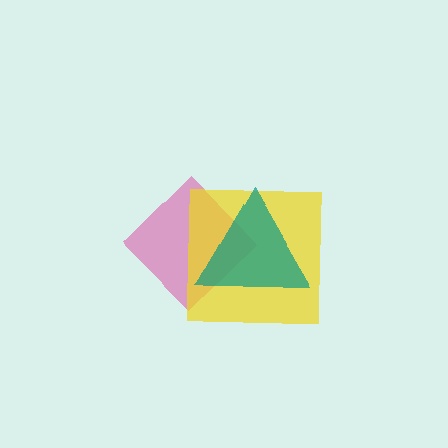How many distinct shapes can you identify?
There are 3 distinct shapes: a pink diamond, a yellow square, a teal triangle.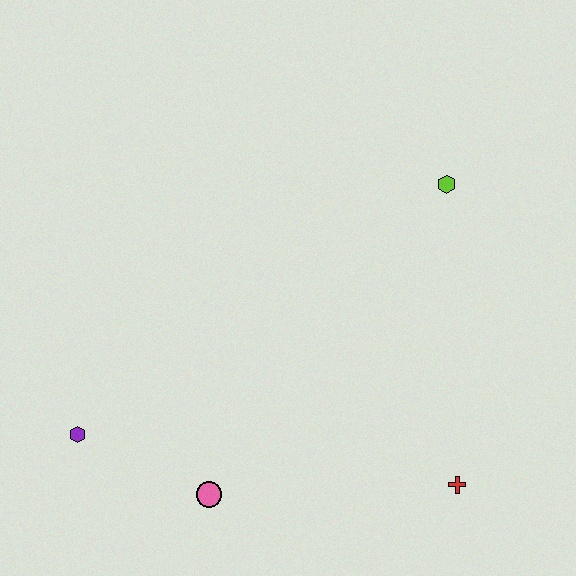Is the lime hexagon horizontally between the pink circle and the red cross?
Yes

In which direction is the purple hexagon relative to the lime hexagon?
The purple hexagon is to the left of the lime hexagon.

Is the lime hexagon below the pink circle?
No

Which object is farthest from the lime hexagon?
The purple hexagon is farthest from the lime hexagon.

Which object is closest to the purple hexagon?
The pink circle is closest to the purple hexagon.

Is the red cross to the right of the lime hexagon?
Yes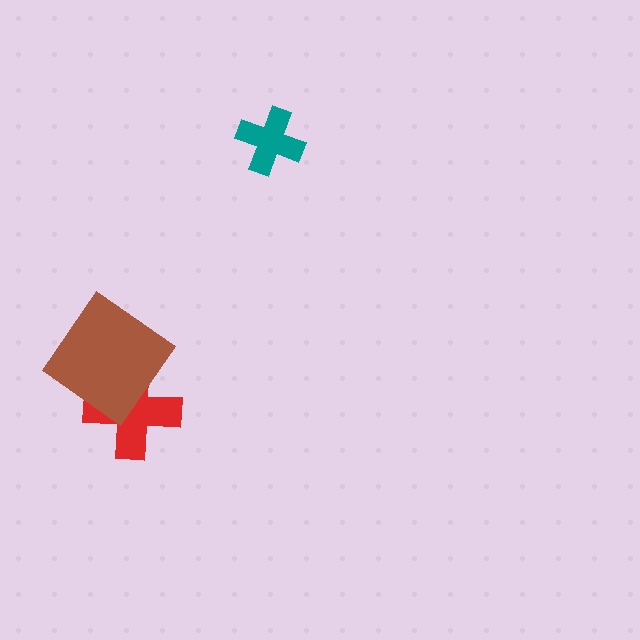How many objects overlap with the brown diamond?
1 object overlaps with the brown diamond.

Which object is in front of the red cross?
The brown diamond is in front of the red cross.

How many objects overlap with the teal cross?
0 objects overlap with the teal cross.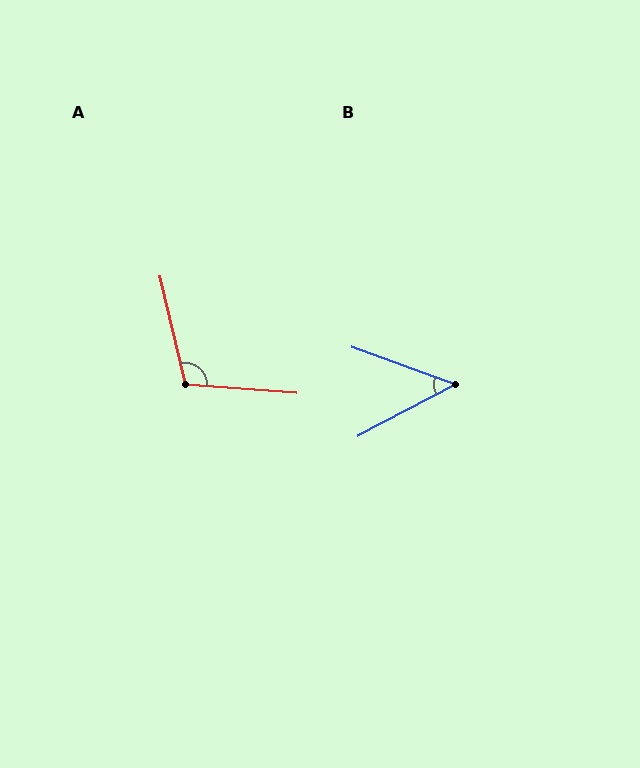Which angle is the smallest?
B, at approximately 48 degrees.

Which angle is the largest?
A, at approximately 107 degrees.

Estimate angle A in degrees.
Approximately 107 degrees.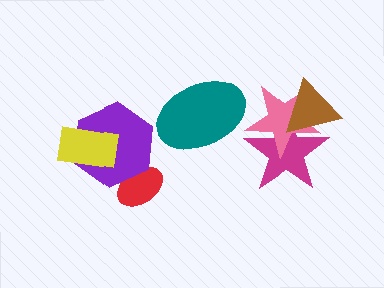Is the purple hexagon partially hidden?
Yes, it is partially covered by another shape.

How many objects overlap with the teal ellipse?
0 objects overlap with the teal ellipse.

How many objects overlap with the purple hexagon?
2 objects overlap with the purple hexagon.